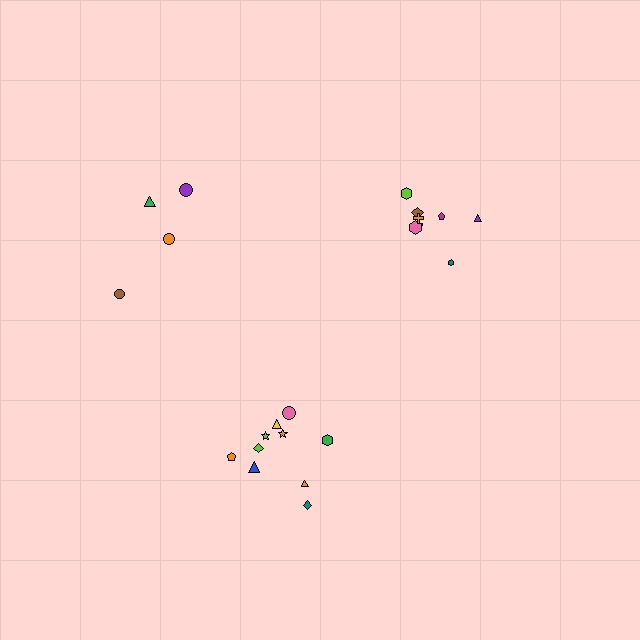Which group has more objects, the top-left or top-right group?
The top-right group.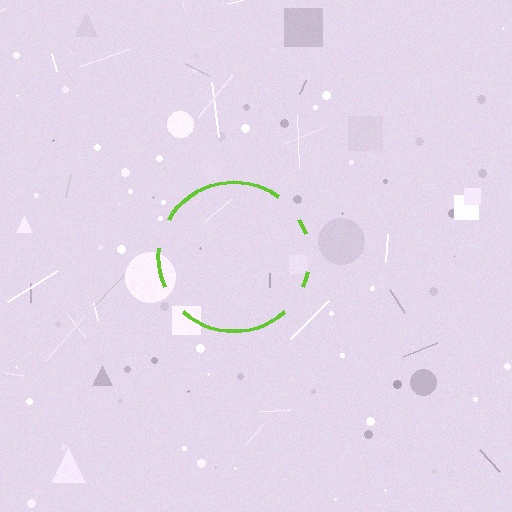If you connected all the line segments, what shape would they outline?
They would outline a circle.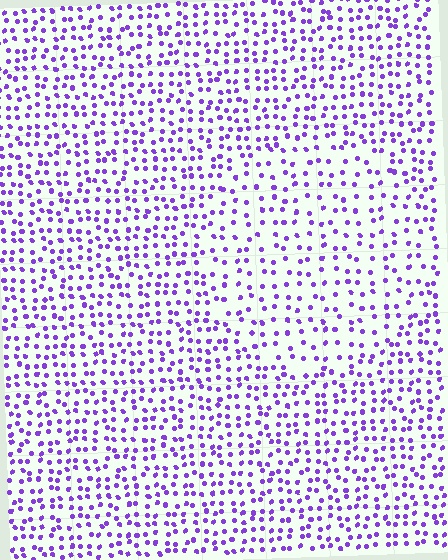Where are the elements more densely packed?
The elements are more densely packed outside the circle boundary.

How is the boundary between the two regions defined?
The boundary is defined by a change in element density (approximately 1.6x ratio). All elements are the same color, size, and shape.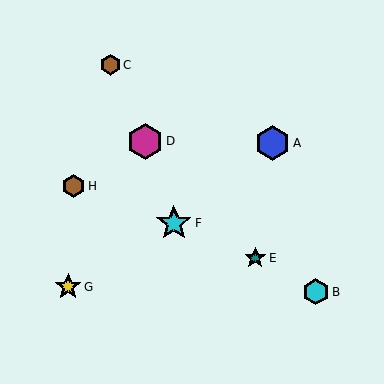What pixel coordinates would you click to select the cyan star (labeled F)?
Click at (174, 223) to select the cyan star F.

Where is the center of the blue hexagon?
The center of the blue hexagon is at (273, 143).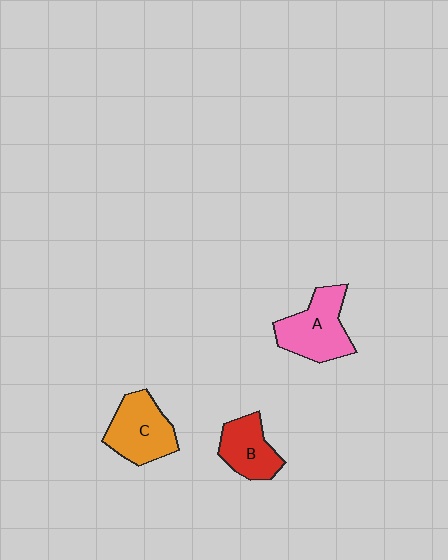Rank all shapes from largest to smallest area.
From largest to smallest: A (pink), C (orange), B (red).